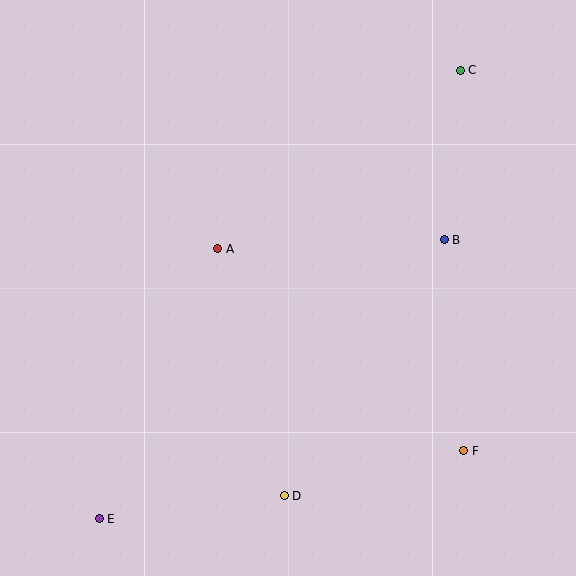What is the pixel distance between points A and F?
The distance between A and F is 318 pixels.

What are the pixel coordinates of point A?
Point A is at (218, 249).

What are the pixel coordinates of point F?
Point F is at (464, 451).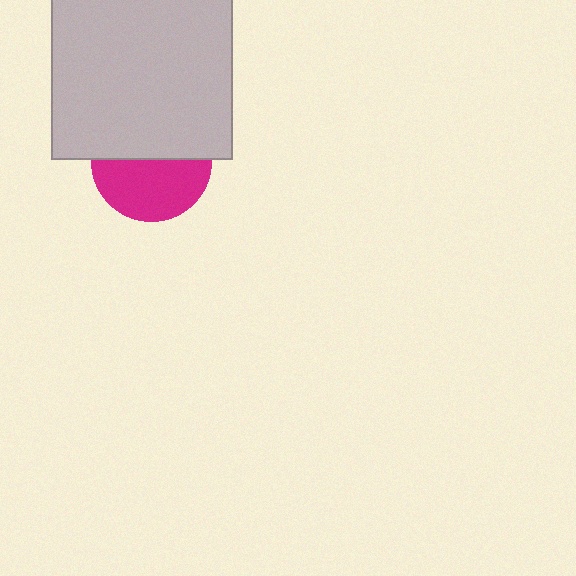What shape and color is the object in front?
The object in front is a light gray square.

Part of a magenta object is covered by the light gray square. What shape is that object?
It is a circle.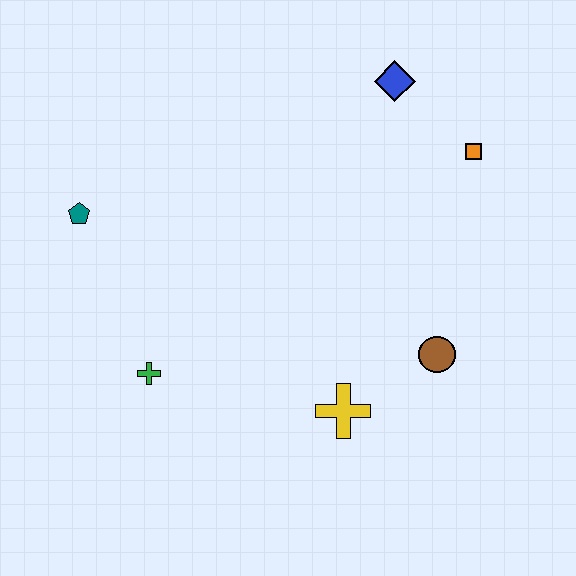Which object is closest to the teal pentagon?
The green cross is closest to the teal pentagon.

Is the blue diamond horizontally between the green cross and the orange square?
Yes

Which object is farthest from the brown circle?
The teal pentagon is farthest from the brown circle.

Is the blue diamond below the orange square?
No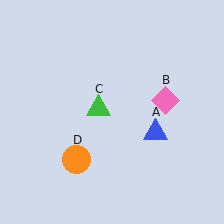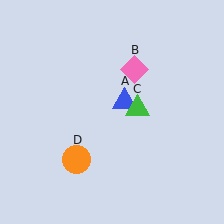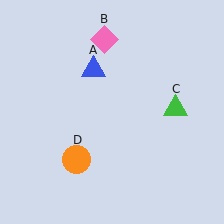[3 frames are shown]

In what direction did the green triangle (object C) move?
The green triangle (object C) moved right.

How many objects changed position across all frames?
3 objects changed position: blue triangle (object A), pink diamond (object B), green triangle (object C).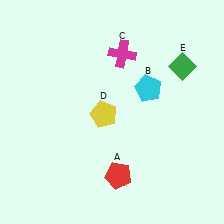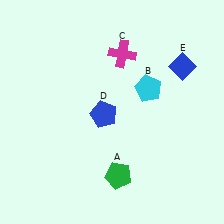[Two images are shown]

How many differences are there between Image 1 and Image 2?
There are 3 differences between the two images.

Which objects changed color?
A changed from red to green. D changed from yellow to blue. E changed from green to blue.